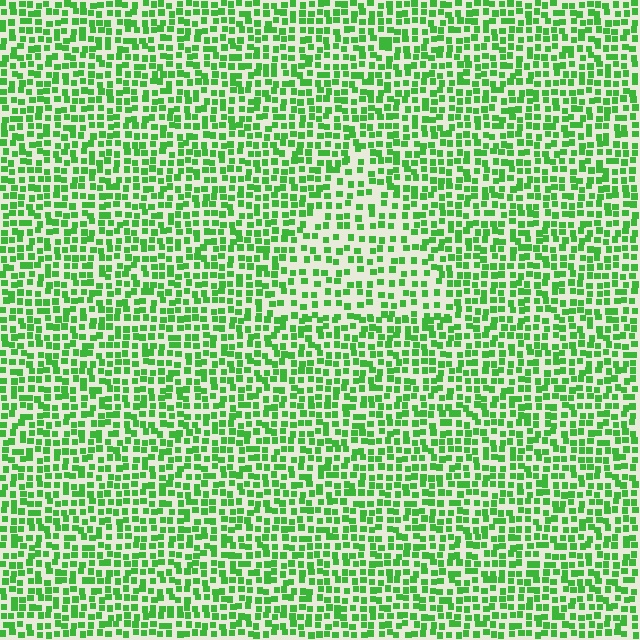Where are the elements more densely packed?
The elements are more densely packed outside the triangle boundary.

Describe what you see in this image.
The image contains small green elements arranged at two different densities. A triangle-shaped region is visible where the elements are less densely packed than the surrounding area.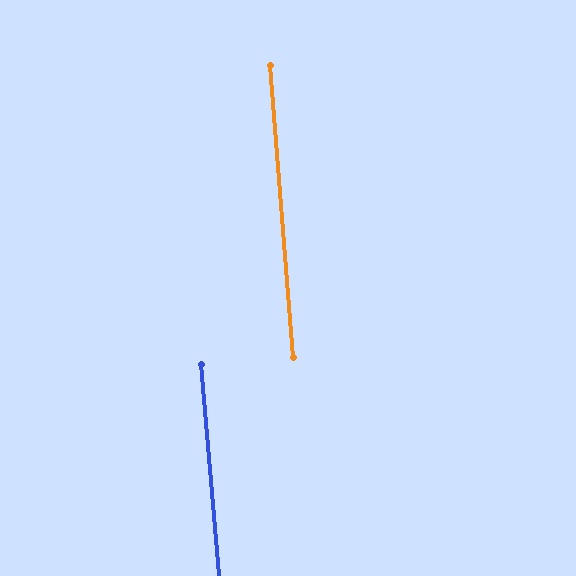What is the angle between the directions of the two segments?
Approximately 1 degree.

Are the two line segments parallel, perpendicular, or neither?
Parallel — their directions differ by only 0.6°.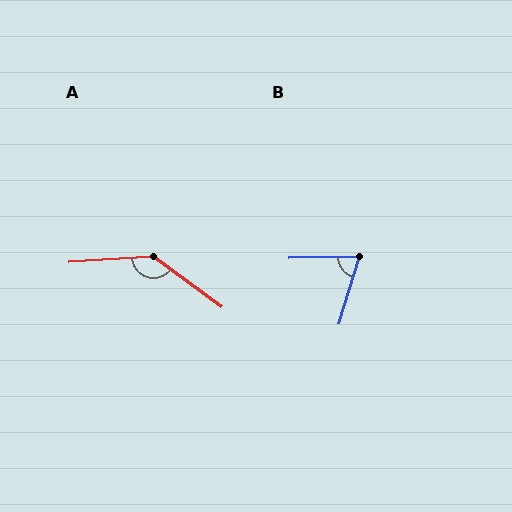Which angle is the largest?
A, at approximately 140 degrees.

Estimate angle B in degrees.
Approximately 71 degrees.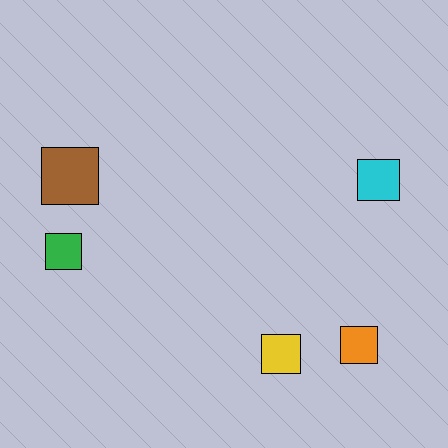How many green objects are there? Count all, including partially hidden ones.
There is 1 green object.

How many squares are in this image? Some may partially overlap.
There are 5 squares.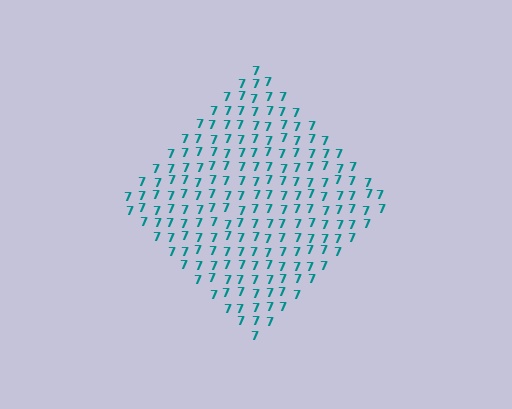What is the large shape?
The large shape is a diamond.